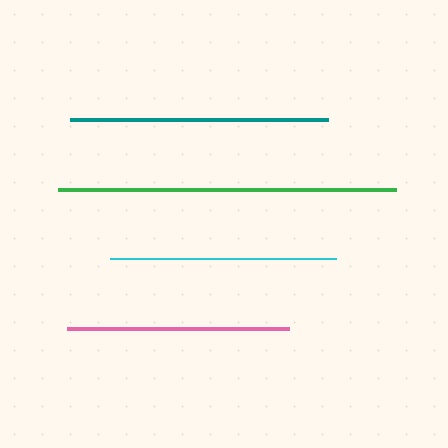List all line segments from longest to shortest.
From longest to shortest: green, teal, cyan, pink.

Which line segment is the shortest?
The pink line is the shortest at approximately 223 pixels.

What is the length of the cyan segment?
The cyan segment is approximately 226 pixels long.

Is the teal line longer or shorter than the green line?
The green line is longer than the teal line.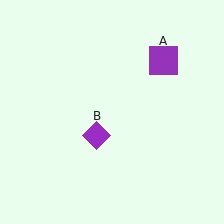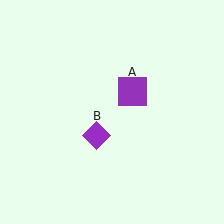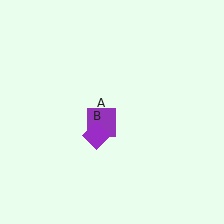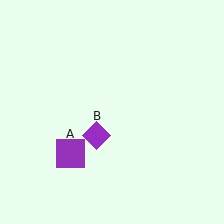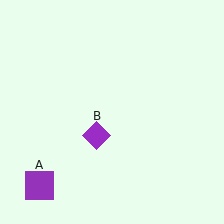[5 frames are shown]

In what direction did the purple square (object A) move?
The purple square (object A) moved down and to the left.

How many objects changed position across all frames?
1 object changed position: purple square (object A).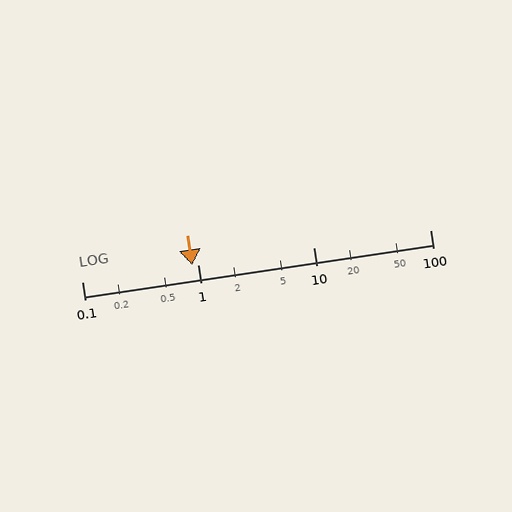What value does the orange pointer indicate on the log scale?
The pointer indicates approximately 0.89.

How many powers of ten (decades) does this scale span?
The scale spans 3 decades, from 0.1 to 100.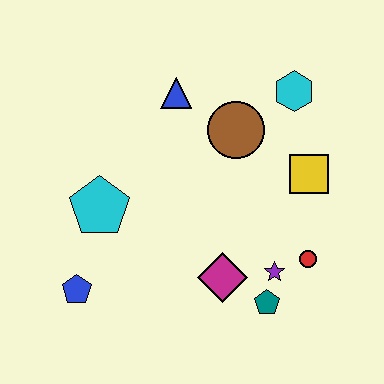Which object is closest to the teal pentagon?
The purple star is closest to the teal pentagon.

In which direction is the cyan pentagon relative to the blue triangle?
The cyan pentagon is below the blue triangle.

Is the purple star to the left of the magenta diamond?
No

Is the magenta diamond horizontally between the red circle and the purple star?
No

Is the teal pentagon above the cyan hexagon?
No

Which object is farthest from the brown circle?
The blue pentagon is farthest from the brown circle.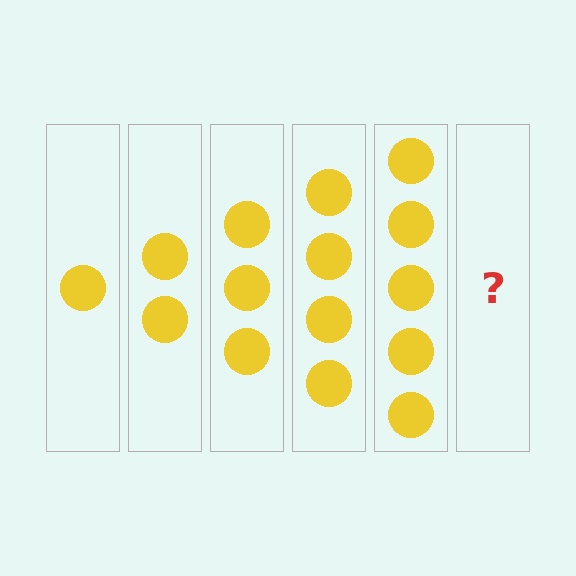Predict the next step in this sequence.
The next step is 6 circles.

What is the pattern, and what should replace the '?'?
The pattern is that each step adds one more circle. The '?' should be 6 circles.